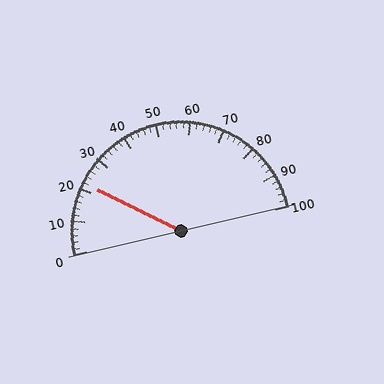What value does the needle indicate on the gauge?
The needle indicates approximately 22.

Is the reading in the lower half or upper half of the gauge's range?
The reading is in the lower half of the range (0 to 100).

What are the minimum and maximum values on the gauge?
The gauge ranges from 0 to 100.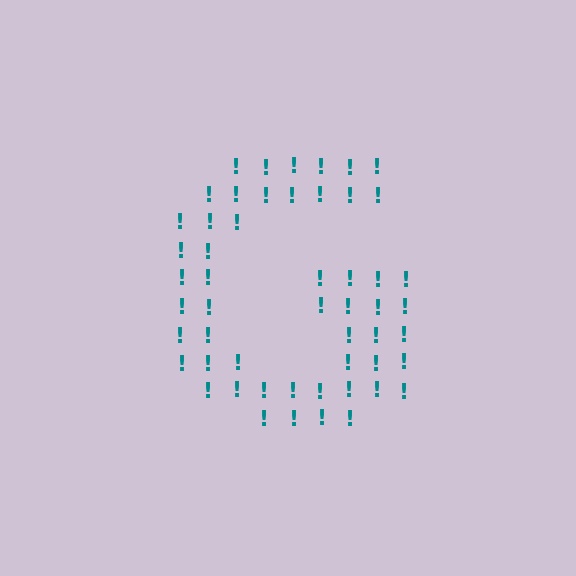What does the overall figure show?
The overall figure shows the letter G.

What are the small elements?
The small elements are exclamation marks.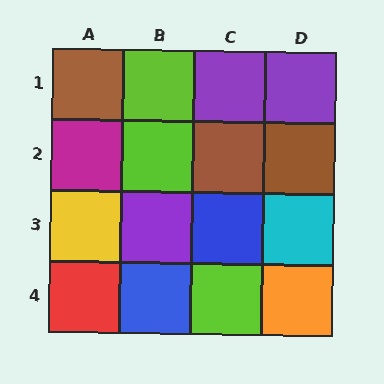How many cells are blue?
2 cells are blue.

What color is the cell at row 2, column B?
Lime.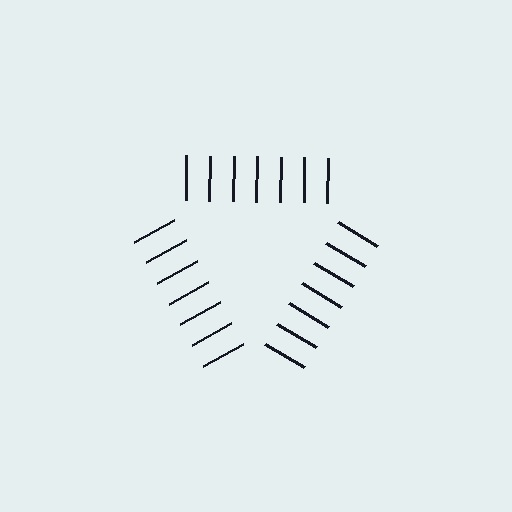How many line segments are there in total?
21 — 7 along each of the 3 edges.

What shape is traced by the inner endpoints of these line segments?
An illusory triangle — the line segments terminate on its edges but no continuous stroke is drawn.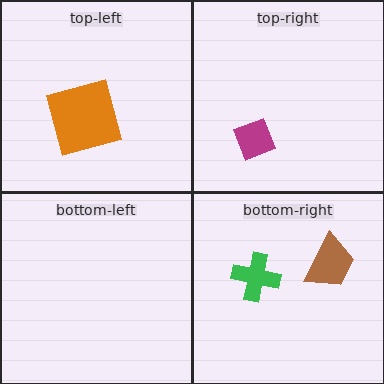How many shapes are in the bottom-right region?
2.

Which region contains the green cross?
The bottom-right region.